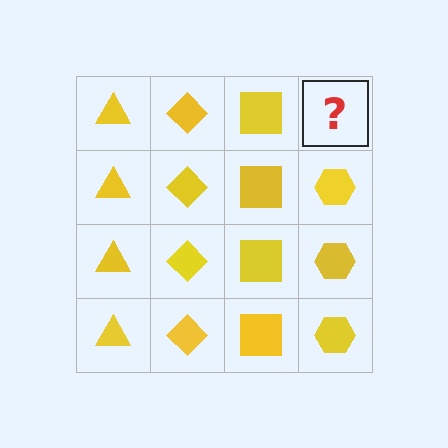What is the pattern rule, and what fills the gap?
The rule is that each column has a consistent shape. The gap should be filled with a yellow hexagon.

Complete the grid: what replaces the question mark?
The question mark should be replaced with a yellow hexagon.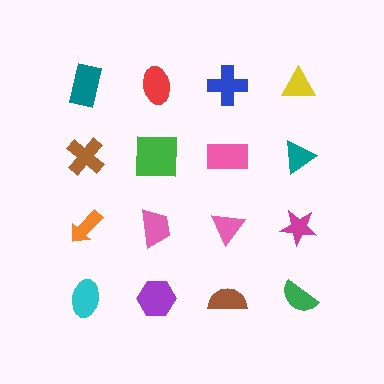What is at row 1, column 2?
A red ellipse.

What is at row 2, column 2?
A green square.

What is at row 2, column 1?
A brown cross.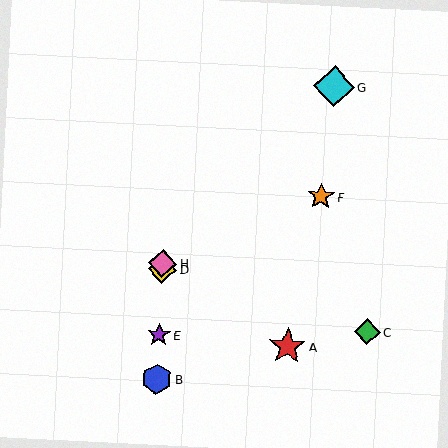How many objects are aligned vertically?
4 objects (B, D, E, H) are aligned vertically.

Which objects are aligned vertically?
Objects B, D, E, H are aligned vertically.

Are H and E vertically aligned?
Yes, both are at x≈163.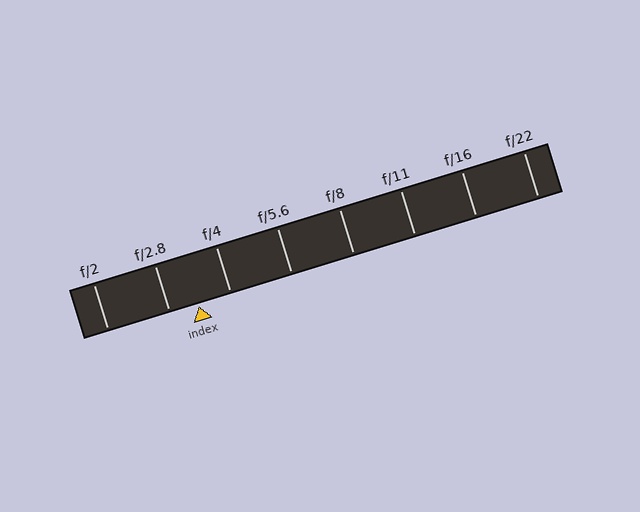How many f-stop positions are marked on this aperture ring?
There are 8 f-stop positions marked.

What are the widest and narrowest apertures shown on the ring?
The widest aperture shown is f/2 and the narrowest is f/22.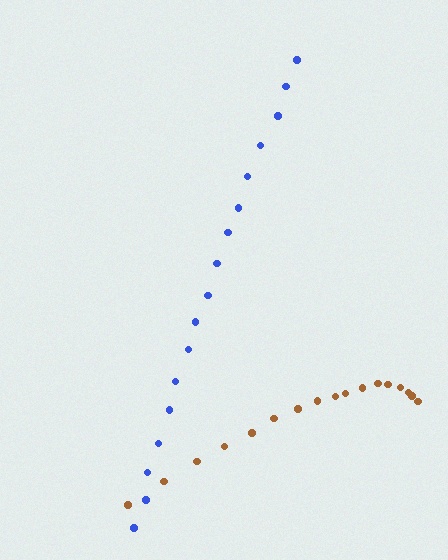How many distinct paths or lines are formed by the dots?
There are 2 distinct paths.